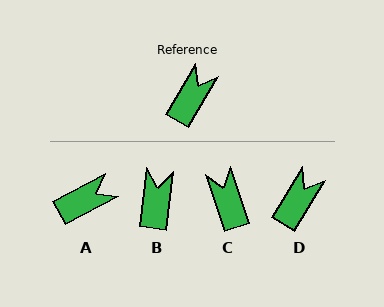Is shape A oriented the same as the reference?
No, it is off by about 31 degrees.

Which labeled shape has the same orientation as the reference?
D.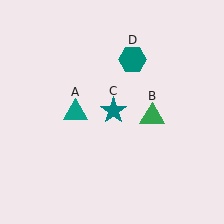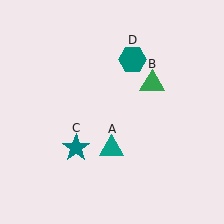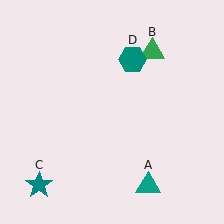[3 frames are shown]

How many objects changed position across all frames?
3 objects changed position: teal triangle (object A), green triangle (object B), teal star (object C).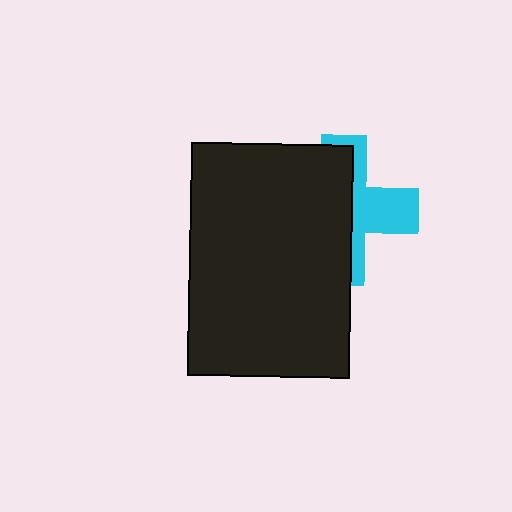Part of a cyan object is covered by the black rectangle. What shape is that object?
It is a cross.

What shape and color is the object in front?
The object in front is a black rectangle.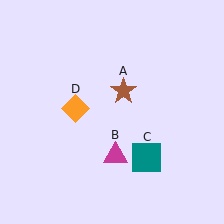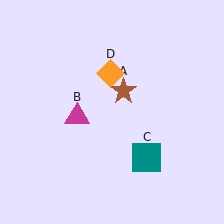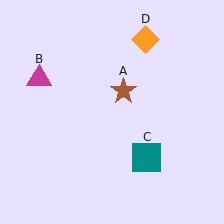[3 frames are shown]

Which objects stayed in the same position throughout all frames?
Brown star (object A) and teal square (object C) remained stationary.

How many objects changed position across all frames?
2 objects changed position: magenta triangle (object B), orange diamond (object D).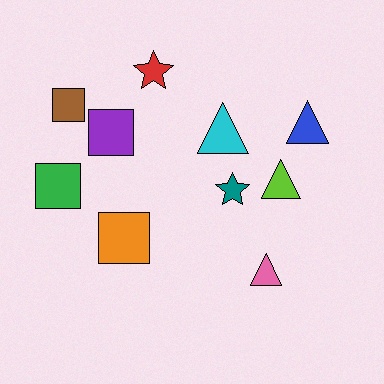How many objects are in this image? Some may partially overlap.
There are 10 objects.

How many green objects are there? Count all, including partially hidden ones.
There is 1 green object.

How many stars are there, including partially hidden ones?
There are 2 stars.